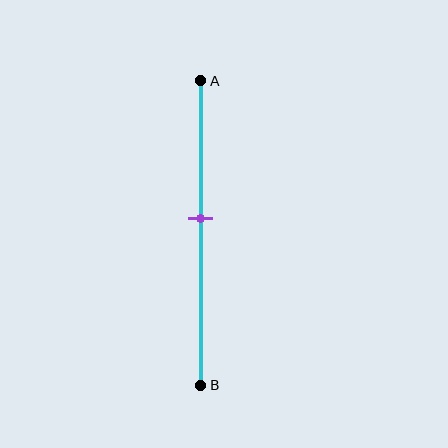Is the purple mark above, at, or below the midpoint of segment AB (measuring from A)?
The purple mark is above the midpoint of segment AB.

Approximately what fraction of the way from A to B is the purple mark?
The purple mark is approximately 45% of the way from A to B.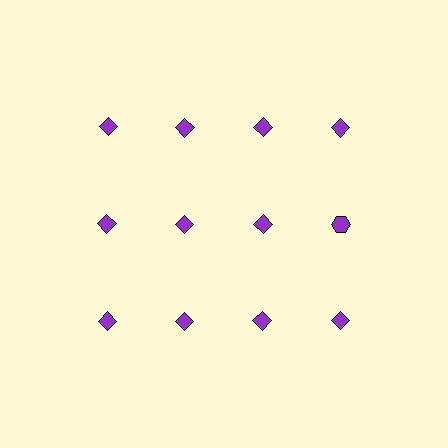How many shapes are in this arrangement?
There are 12 shapes arranged in a grid pattern.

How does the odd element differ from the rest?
It has a different shape: hexagon instead of diamond.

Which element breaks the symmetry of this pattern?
The purple hexagon in the second row, second from right column breaks the symmetry. All other shapes are purple diamonds.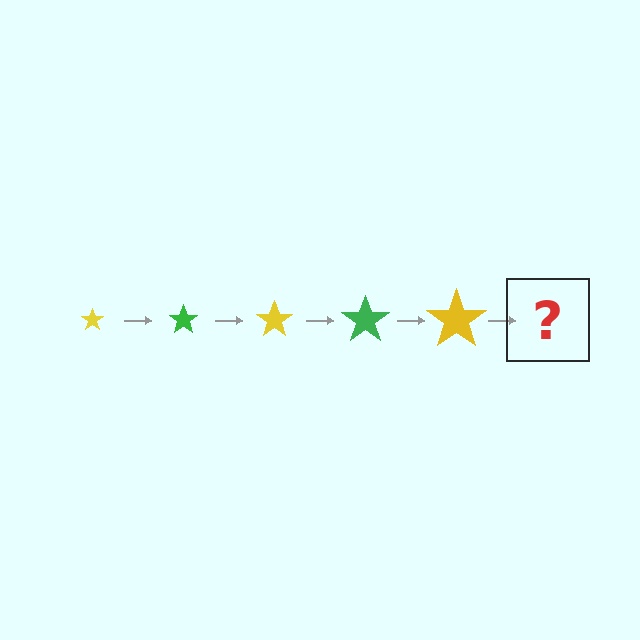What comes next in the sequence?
The next element should be a green star, larger than the previous one.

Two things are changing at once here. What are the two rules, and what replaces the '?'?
The two rules are that the star grows larger each step and the color cycles through yellow and green. The '?' should be a green star, larger than the previous one.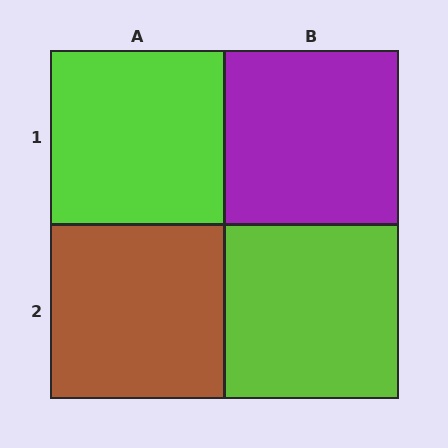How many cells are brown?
1 cell is brown.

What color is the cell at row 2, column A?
Brown.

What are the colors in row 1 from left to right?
Lime, purple.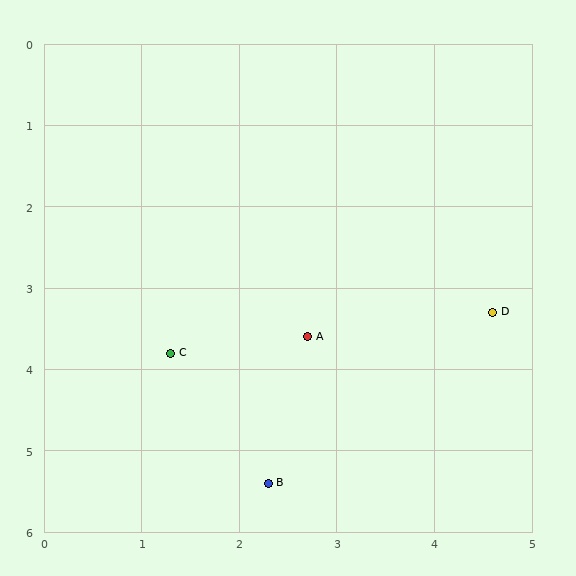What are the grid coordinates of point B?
Point B is at approximately (2.3, 5.4).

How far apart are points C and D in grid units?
Points C and D are about 3.3 grid units apart.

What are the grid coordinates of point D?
Point D is at approximately (4.6, 3.3).